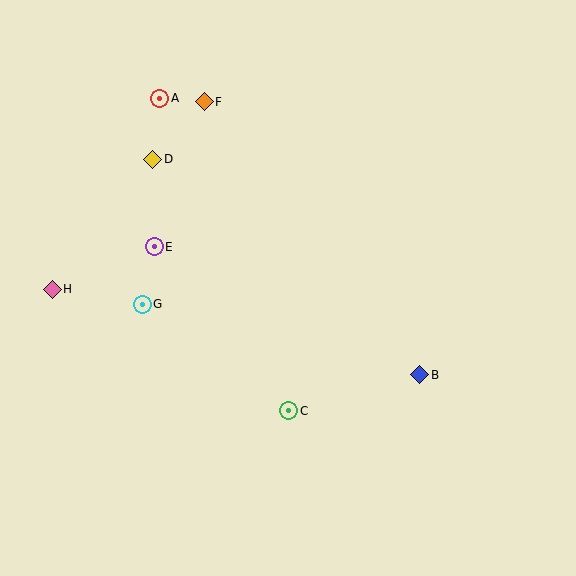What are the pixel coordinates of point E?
Point E is at (154, 247).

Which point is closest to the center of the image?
Point C at (289, 411) is closest to the center.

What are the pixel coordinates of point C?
Point C is at (289, 411).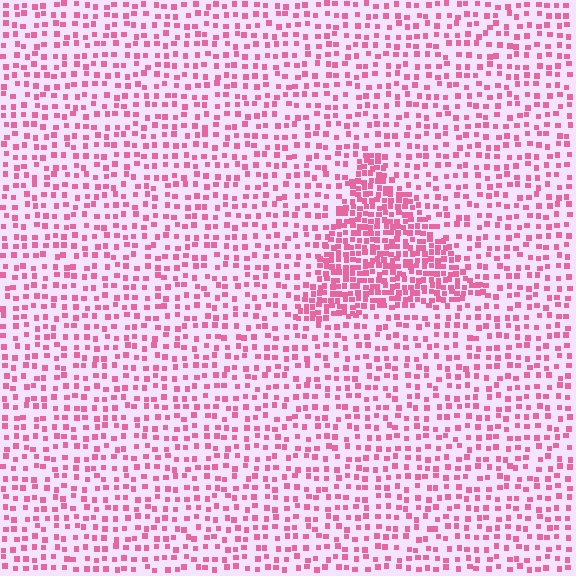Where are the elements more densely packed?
The elements are more densely packed inside the triangle boundary.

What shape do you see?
I see a triangle.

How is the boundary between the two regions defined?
The boundary is defined by a change in element density (approximately 2.3x ratio). All elements are the same color, size, and shape.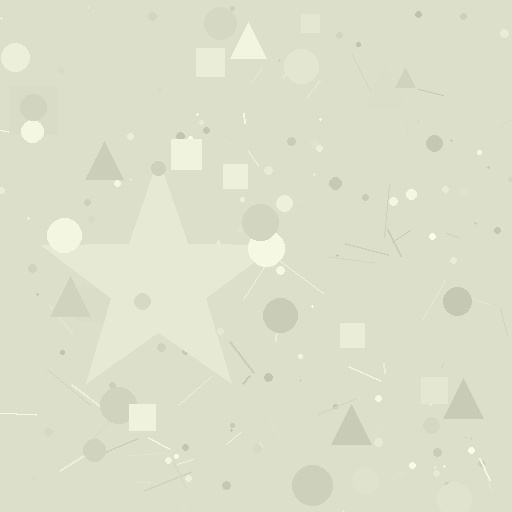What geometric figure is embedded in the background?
A star is embedded in the background.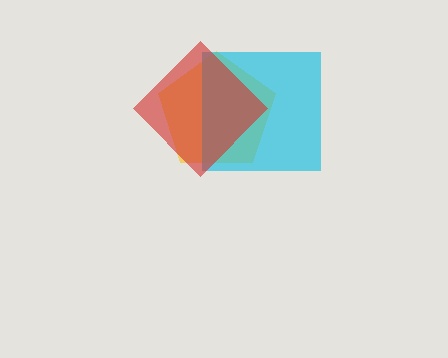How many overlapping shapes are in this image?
There are 3 overlapping shapes in the image.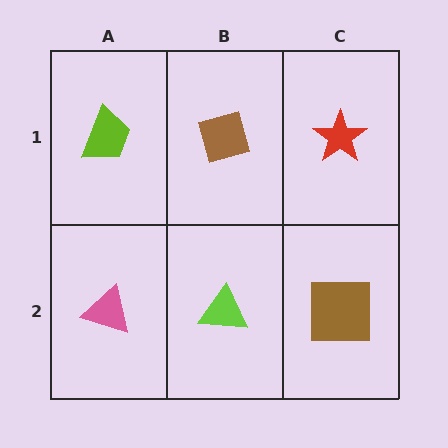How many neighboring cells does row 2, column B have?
3.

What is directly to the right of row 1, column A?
A brown square.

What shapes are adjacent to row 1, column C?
A brown square (row 2, column C), a brown square (row 1, column B).